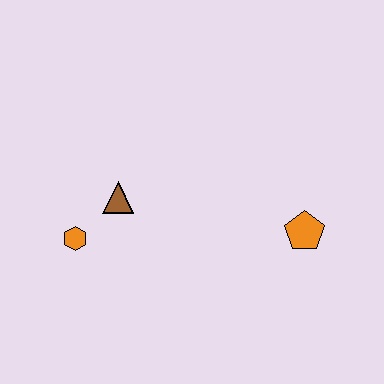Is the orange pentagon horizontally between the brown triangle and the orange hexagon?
No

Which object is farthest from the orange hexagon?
The orange pentagon is farthest from the orange hexagon.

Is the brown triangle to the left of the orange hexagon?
No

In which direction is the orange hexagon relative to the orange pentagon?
The orange hexagon is to the left of the orange pentagon.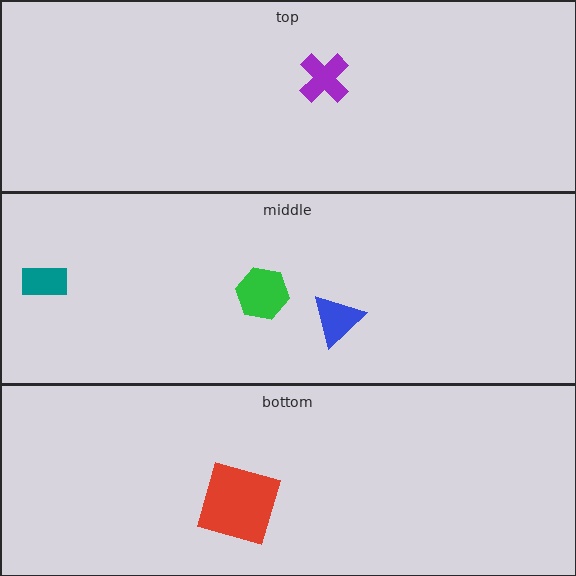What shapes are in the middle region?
The teal rectangle, the blue triangle, the green hexagon.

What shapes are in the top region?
The purple cross.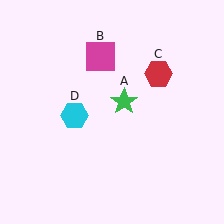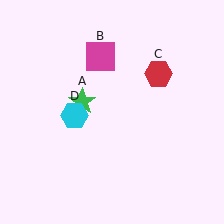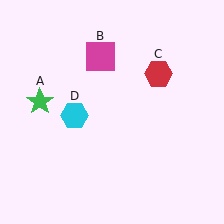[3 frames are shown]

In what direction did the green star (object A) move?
The green star (object A) moved left.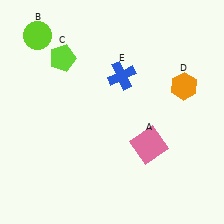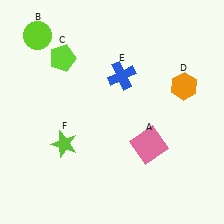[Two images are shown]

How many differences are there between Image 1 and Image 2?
There is 1 difference between the two images.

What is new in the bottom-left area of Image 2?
A lime star (F) was added in the bottom-left area of Image 2.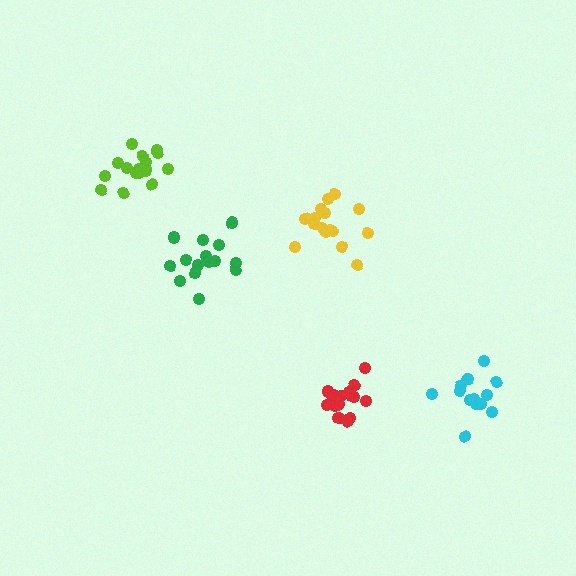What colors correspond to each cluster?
The clusters are colored: yellow, red, green, cyan, lime.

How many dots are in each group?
Group 1: 17 dots, Group 2: 18 dots, Group 3: 15 dots, Group 4: 13 dots, Group 5: 17 dots (80 total).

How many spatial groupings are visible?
There are 5 spatial groupings.